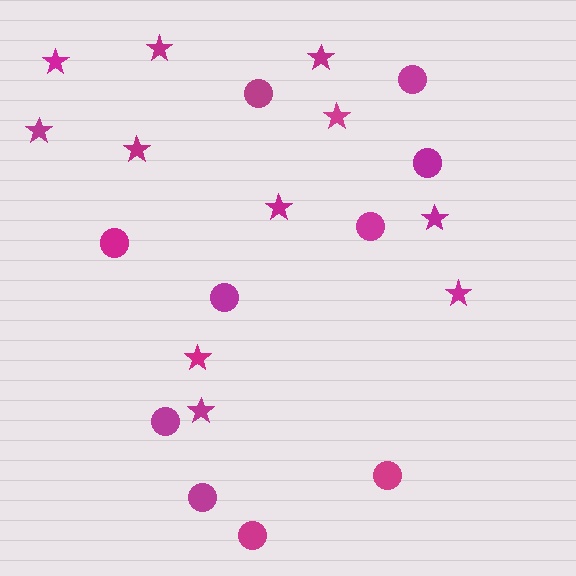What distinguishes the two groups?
There are 2 groups: one group of stars (11) and one group of circles (10).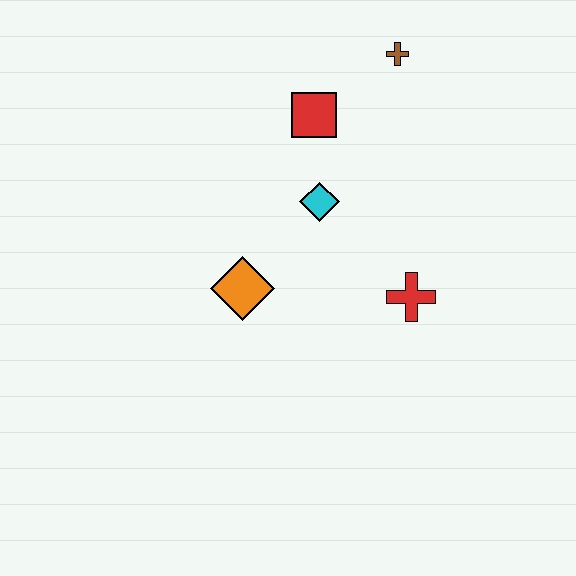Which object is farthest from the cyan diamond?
The brown cross is farthest from the cyan diamond.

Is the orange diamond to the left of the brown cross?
Yes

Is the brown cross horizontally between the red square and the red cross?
Yes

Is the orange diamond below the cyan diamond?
Yes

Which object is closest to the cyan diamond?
The red square is closest to the cyan diamond.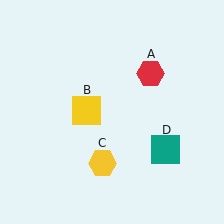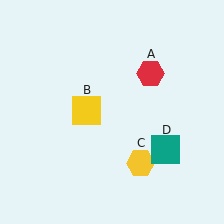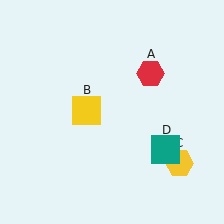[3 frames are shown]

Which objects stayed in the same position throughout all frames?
Red hexagon (object A) and yellow square (object B) and teal square (object D) remained stationary.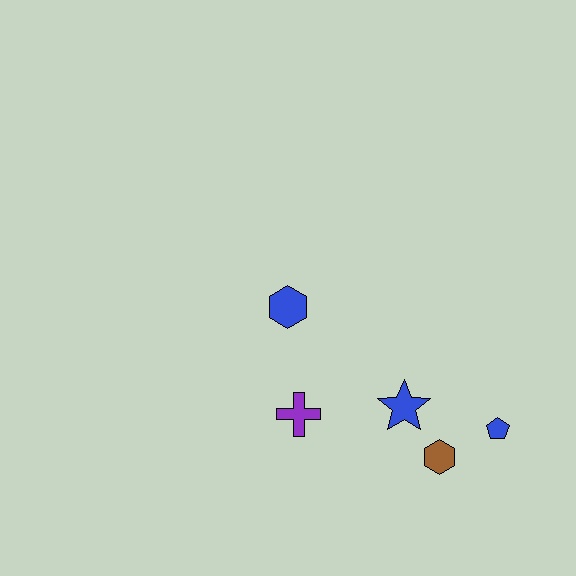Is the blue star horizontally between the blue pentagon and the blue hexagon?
Yes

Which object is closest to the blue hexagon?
The purple cross is closest to the blue hexagon.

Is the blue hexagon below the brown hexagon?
No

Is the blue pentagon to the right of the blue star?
Yes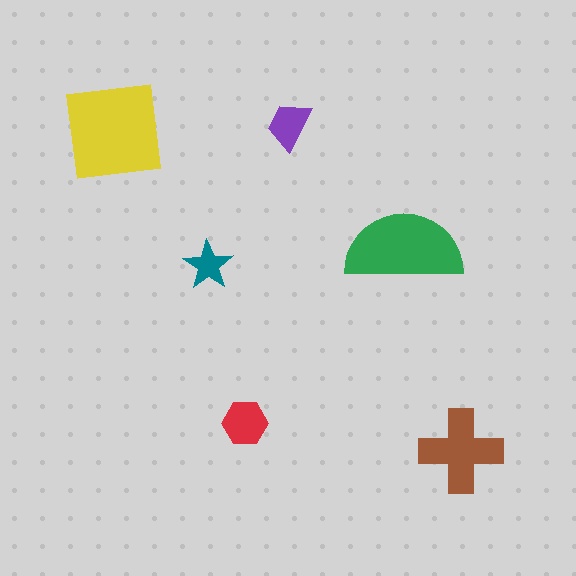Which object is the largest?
The yellow square.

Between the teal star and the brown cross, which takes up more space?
The brown cross.